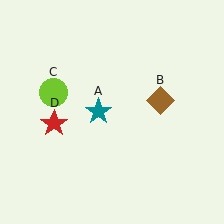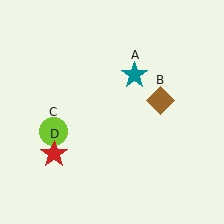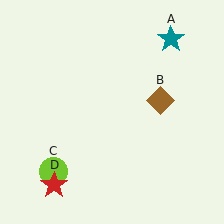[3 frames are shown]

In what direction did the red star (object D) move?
The red star (object D) moved down.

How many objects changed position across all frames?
3 objects changed position: teal star (object A), lime circle (object C), red star (object D).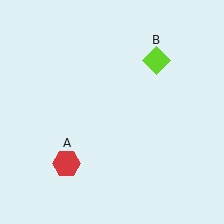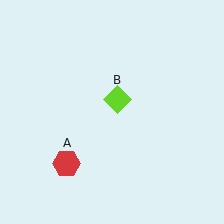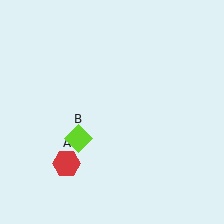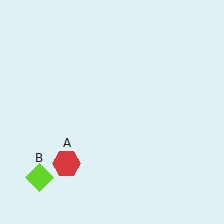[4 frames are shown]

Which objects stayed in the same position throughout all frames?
Red hexagon (object A) remained stationary.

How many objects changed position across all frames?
1 object changed position: lime diamond (object B).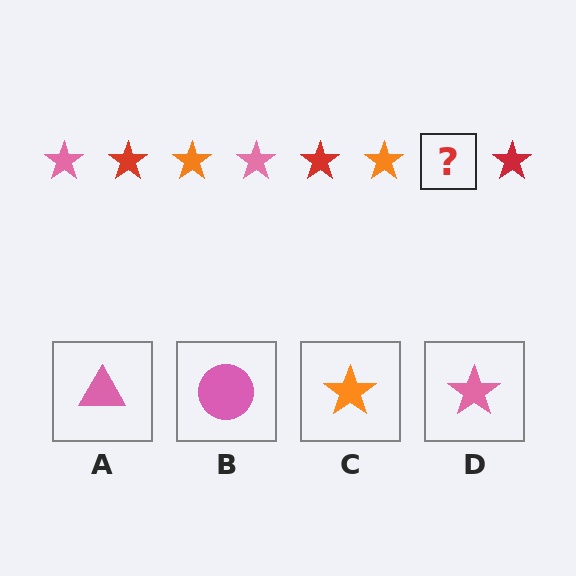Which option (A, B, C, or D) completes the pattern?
D.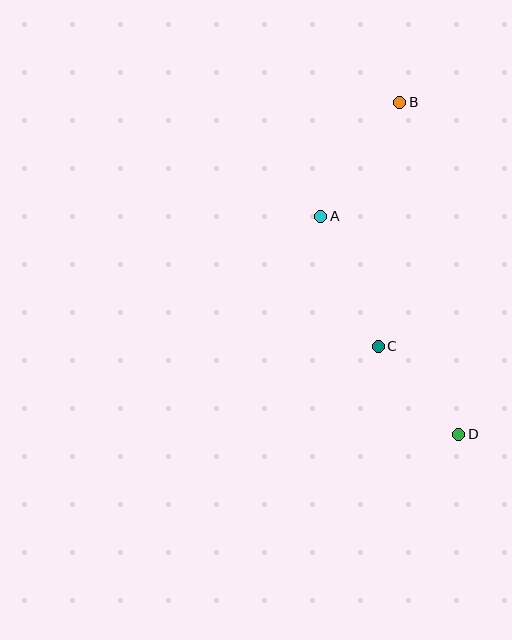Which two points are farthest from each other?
Points B and D are farthest from each other.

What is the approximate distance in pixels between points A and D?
The distance between A and D is approximately 258 pixels.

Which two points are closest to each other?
Points C and D are closest to each other.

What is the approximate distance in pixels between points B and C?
The distance between B and C is approximately 245 pixels.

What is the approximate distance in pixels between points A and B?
The distance between A and B is approximately 139 pixels.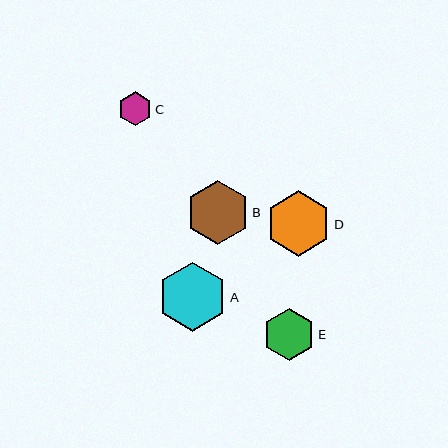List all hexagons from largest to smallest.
From largest to smallest: A, D, B, E, C.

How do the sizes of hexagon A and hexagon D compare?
Hexagon A and hexagon D are approximately the same size.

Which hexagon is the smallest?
Hexagon C is the smallest with a size of approximately 34 pixels.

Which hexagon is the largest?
Hexagon A is the largest with a size of approximately 69 pixels.